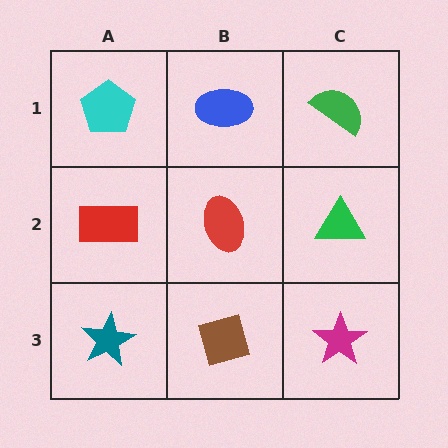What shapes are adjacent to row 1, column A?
A red rectangle (row 2, column A), a blue ellipse (row 1, column B).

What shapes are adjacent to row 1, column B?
A red ellipse (row 2, column B), a cyan pentagon (row 1, column A), a green semicircle (row 1, column C).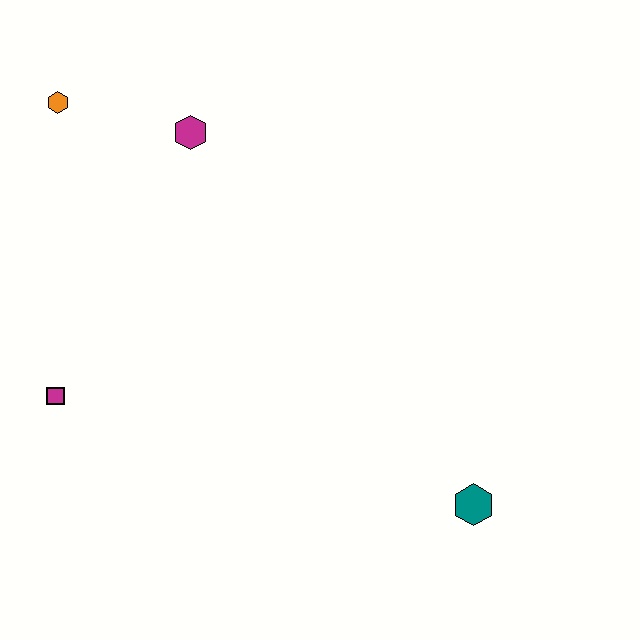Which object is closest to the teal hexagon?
The magenta square is closest to the teal hexagon.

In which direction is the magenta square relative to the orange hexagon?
The magenta square is below the orange hexagon.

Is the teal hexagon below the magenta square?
Yes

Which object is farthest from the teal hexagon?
The orange hexagon is farthest from the teal hexagon.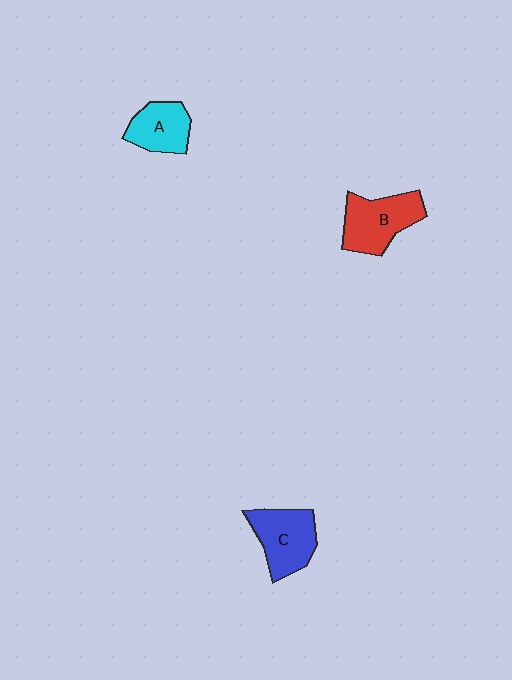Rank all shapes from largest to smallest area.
From largest to smallest: B (red), C (blue), A (cyan).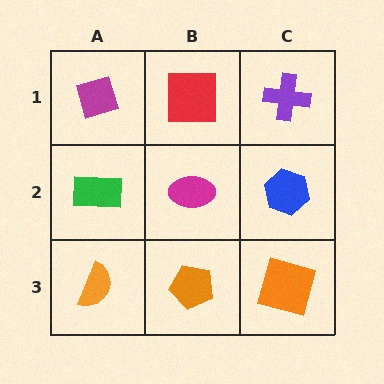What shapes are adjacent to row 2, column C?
A purple cross (row 1, column C), an orange square (row 3, column C), a magenta ellipse (row 2, column B).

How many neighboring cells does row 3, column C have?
2.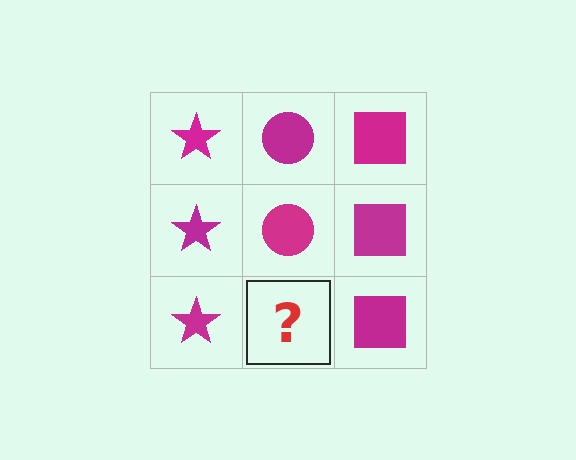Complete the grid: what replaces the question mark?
The question mark should be replaced with a magenta circle.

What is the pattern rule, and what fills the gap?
The rule is that each column has a consistent shape. The gap should be filled with a magenta circle.